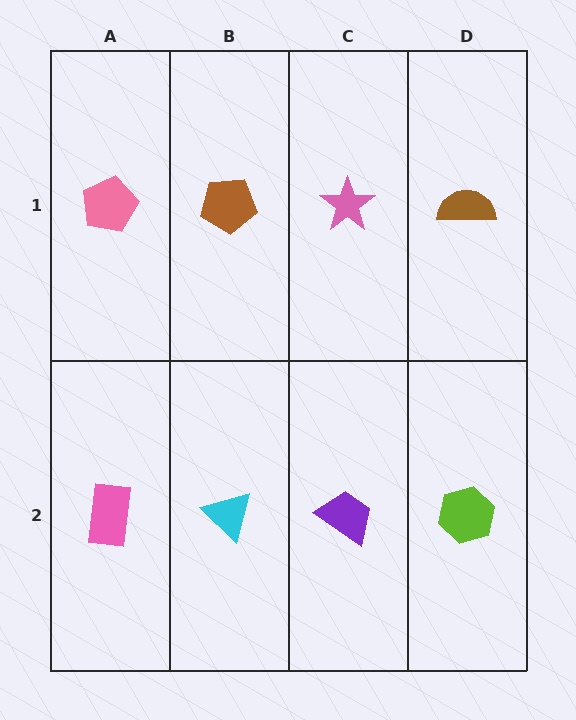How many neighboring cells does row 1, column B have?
3.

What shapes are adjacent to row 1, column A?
A pink rectangle (row 2, column A), a brown pentagon (row 1, column B).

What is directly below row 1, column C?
A purple trapezoid.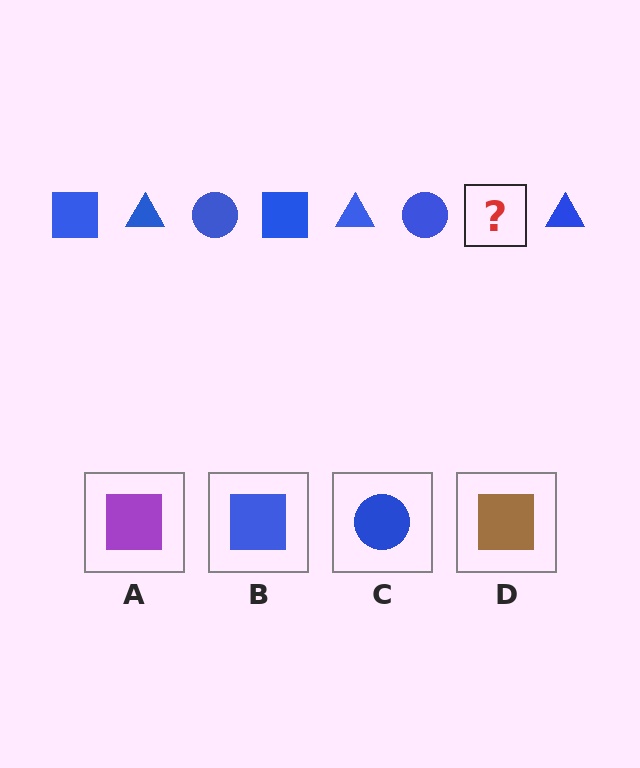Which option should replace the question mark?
Option B.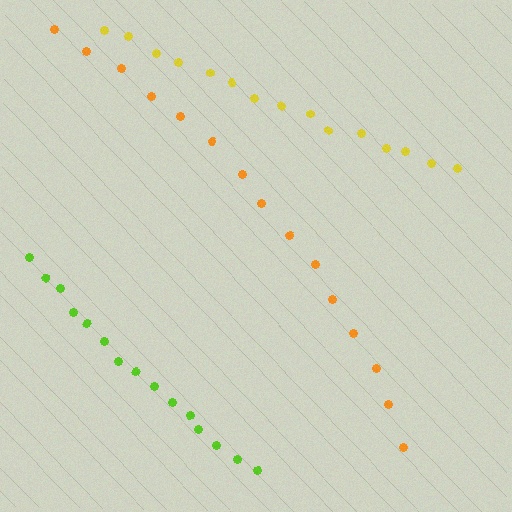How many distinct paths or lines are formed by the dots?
There are 3 distinct paths.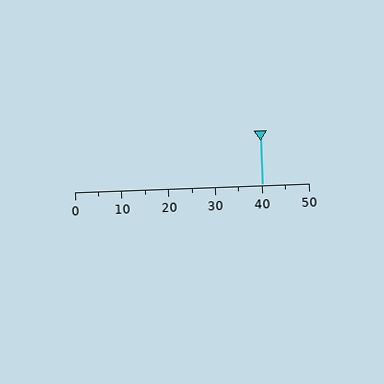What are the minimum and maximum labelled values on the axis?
The axis runs from 0 to 50.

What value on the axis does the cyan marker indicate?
The marker indicates approximately 40.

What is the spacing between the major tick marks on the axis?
The major ticks are spaced 10 apart.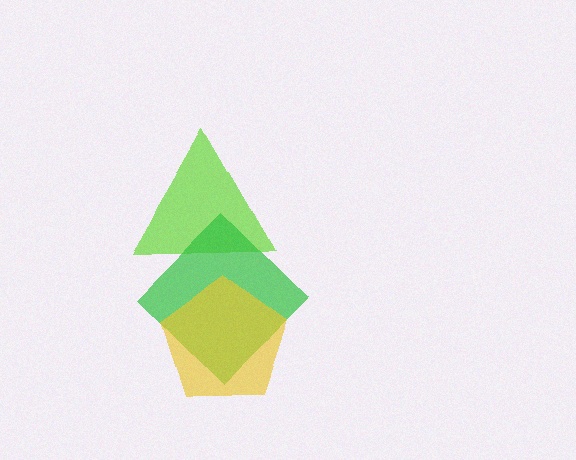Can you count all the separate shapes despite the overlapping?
Yes, there are 3 separate shapes.